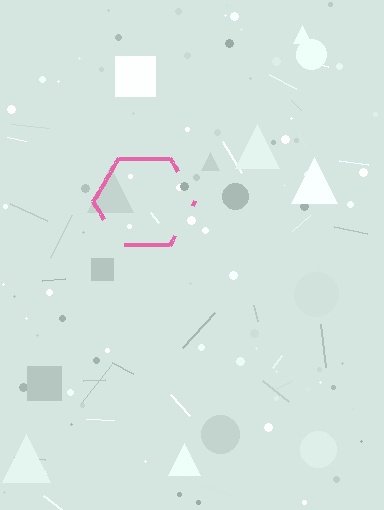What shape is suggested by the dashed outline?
The dashed outline suggests a hexagon.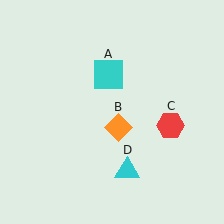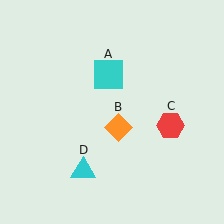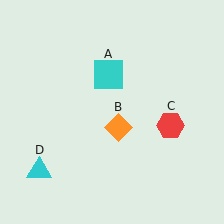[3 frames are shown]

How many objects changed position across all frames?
1 object changed position: cyan triangle (object D).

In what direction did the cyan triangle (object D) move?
The cyan triangle (object D) moved left.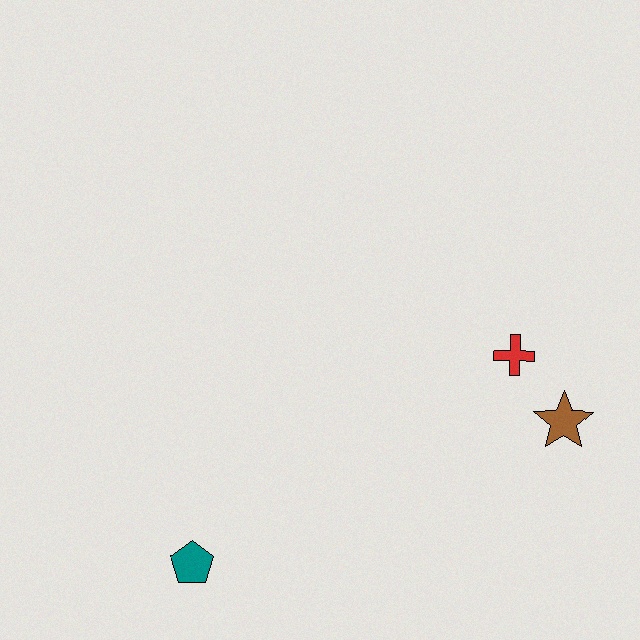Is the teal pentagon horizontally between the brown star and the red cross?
No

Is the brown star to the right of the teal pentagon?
Yes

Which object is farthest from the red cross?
The teal pentagon is farthest from the red cross.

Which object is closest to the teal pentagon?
The red cross is closest to the teal pentagon.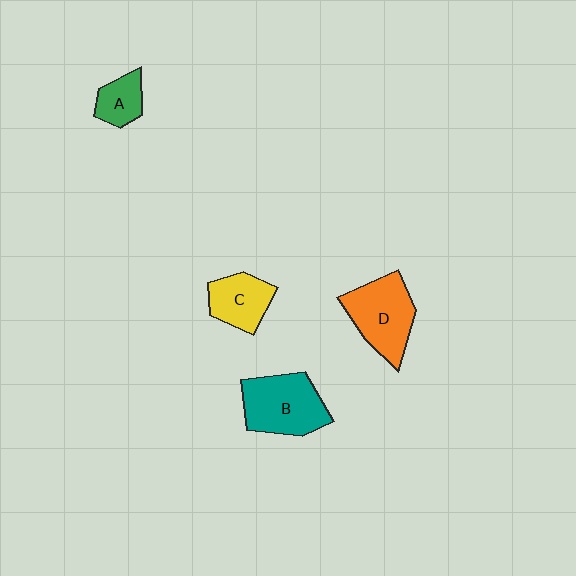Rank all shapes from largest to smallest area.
From largest to smallest: B (teal), D (orange), C (yellow), A (green).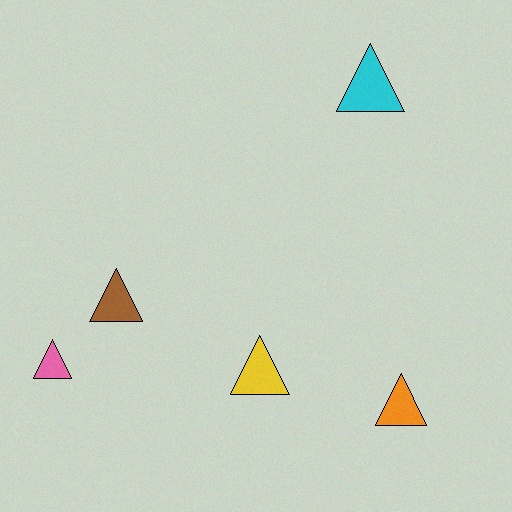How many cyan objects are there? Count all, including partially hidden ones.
There is 1 cyan object.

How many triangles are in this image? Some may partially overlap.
There are 5 triangles.